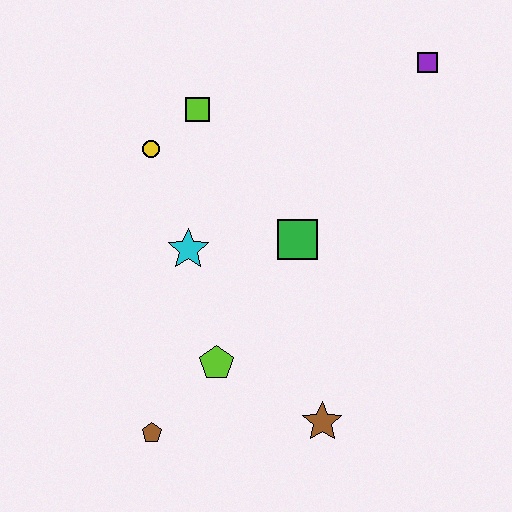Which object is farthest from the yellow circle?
The brown star is farthest from the yellow circle.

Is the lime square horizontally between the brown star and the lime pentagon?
No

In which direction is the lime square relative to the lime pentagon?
The lime square is above the lime pentagon.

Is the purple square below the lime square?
No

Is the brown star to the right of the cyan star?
Yes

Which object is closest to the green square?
The cyan star is closest to the green square.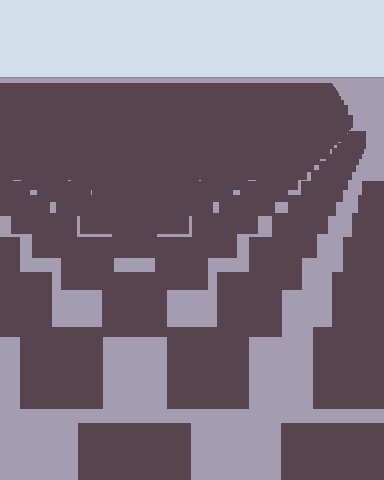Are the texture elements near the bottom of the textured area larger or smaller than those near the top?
Larger. Near the bottom, elements are closer to the viewer and appear at a bigger on-screen size.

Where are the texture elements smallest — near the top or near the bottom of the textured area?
Near the top.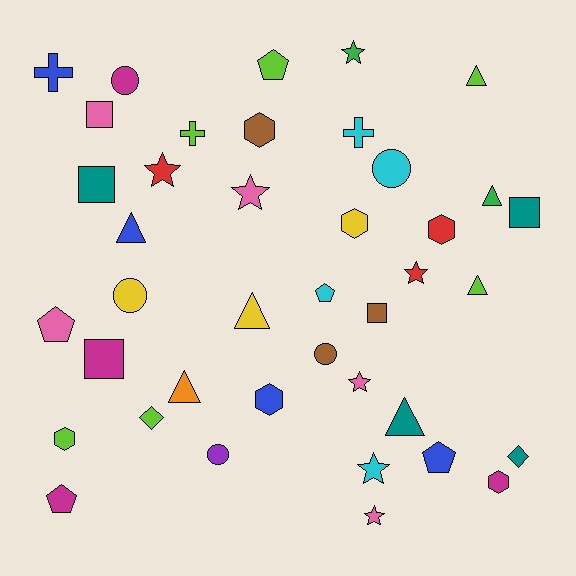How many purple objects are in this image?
There is 1 purple object.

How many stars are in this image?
There are 7 stars.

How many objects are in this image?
There are 40 objects.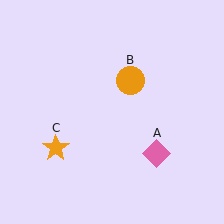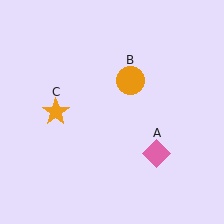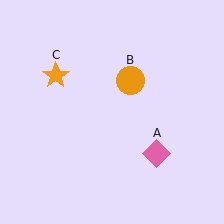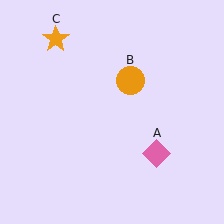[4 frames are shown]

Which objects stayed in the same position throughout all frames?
Pink diamond (object A) and orange circle (object B) remained stationary.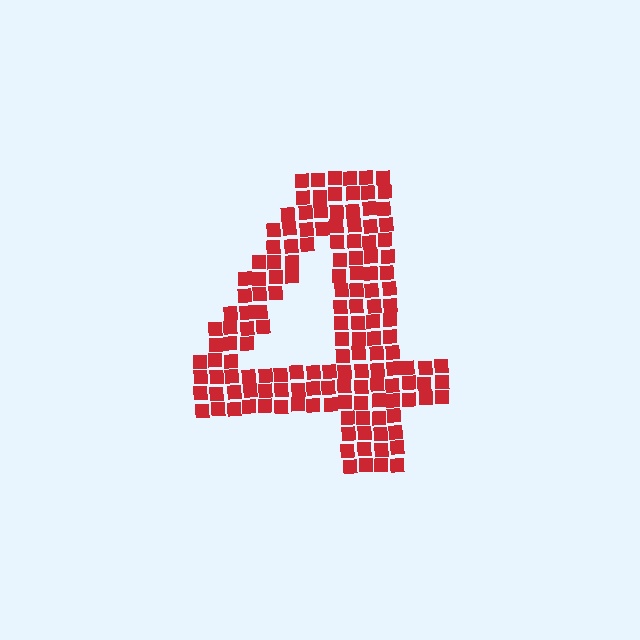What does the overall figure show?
The overall figure shows the digit 4.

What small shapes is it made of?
It is made of small squares.